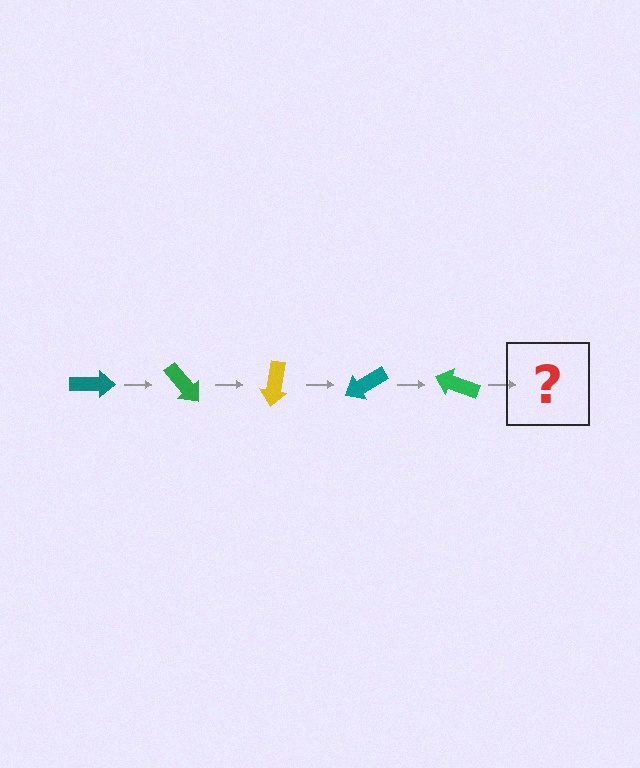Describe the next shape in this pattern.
It should be a yellow arrow, rotated 250 degrees from the start.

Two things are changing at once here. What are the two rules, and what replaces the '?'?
The two rules are that it rotates 50 degrees each step and the color cycles through teal, green, and yellow. The '?' should be a yellow arrow, rotated 250 degrees from the start.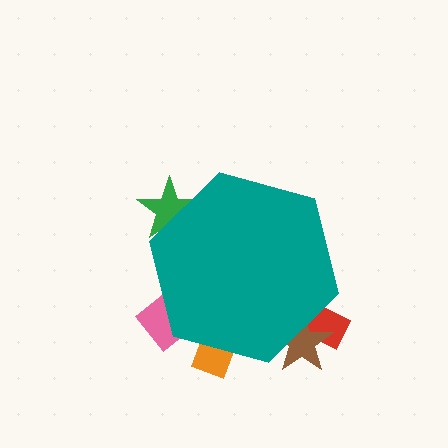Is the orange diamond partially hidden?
Yes, the orange diamond is partially hidden behind the teal hexagon.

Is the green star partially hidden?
Yes, the green star is partially hidden behind the teal hexagon.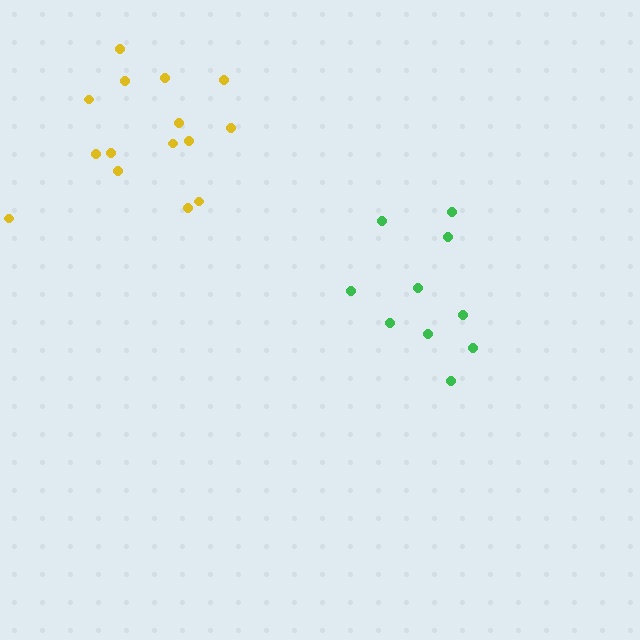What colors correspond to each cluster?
The clusters are colored: green, yellow.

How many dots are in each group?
Group 1: 10 dots, Group 2: 15 dots (25 total).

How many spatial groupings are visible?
There are 2 spatial groupings.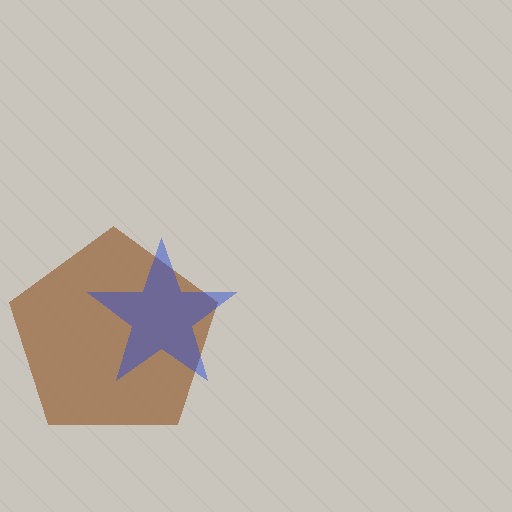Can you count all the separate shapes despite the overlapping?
Yes, there are 2 separate shapes.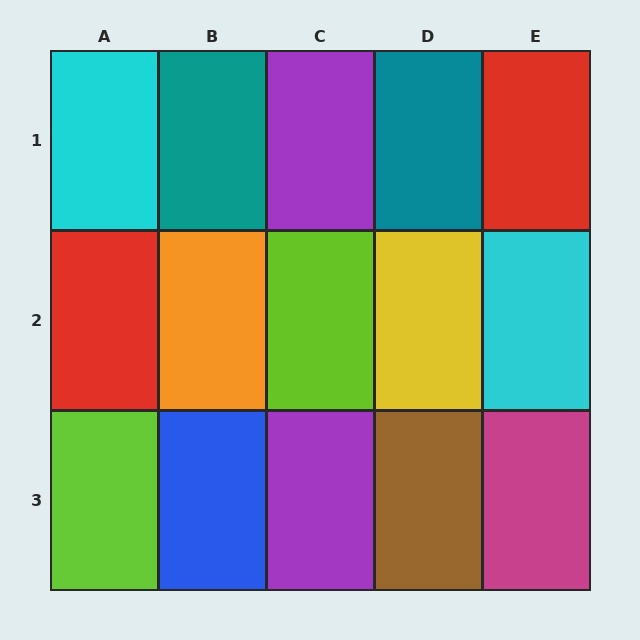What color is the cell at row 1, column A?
Cyan.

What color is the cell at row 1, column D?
Teal.